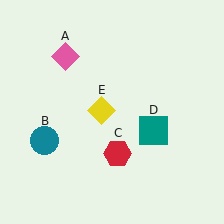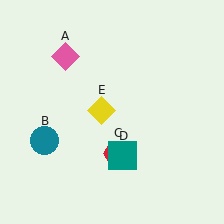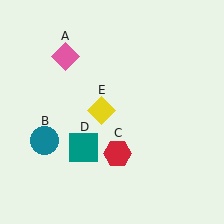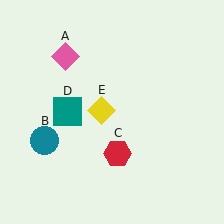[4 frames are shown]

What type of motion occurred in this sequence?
The teal square (object D) rotated clockwise around the center of the scene.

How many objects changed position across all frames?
1 object changed position: teal square (object D).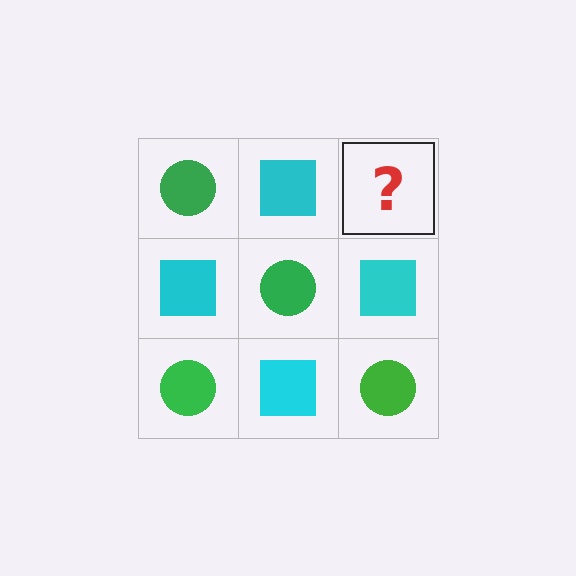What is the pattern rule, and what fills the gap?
The rule is that it alternates green circle and cyan square in a checkerboard pattern. The gap should be filled with a green circle.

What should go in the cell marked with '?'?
The missing cell should contain a green circle.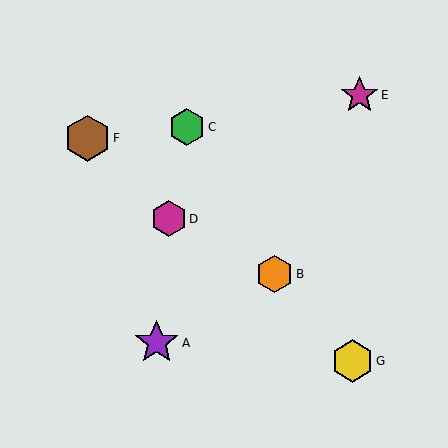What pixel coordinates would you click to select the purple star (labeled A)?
Click at (157, 343) to select the purple star A.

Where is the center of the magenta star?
The center of the magenta star is at (359, 95).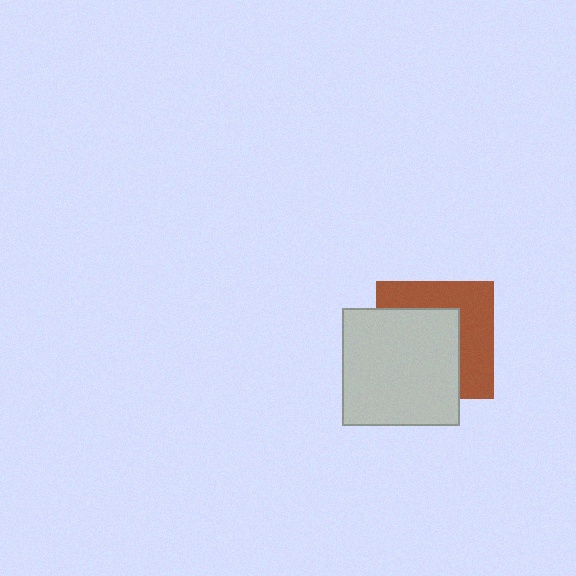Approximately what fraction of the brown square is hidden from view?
Roughly 56% of the brown square is hidden behind the light gray square.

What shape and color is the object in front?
The object in front is a light gray square.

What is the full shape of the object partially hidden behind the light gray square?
The partially hidden object is a brown square.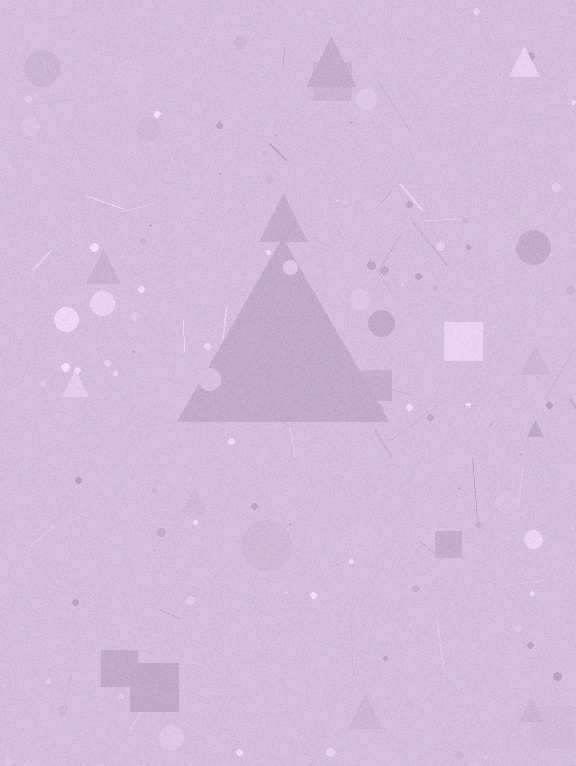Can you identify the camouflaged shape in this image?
The camouflaged shape is a triangle.